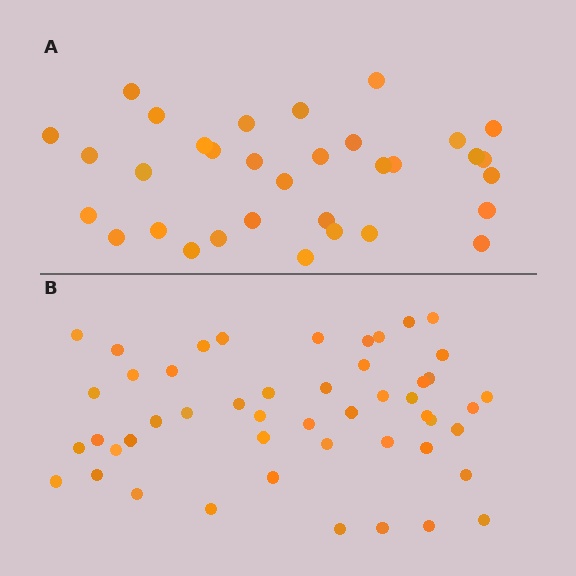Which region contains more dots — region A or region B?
Region B (the bottom region) has more dots.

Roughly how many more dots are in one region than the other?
Region B has approximately 15 more dots than region A.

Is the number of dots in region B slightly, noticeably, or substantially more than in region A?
Region B has substantially more. The ratio is roughly 1.5 to 1.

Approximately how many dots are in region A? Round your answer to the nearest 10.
About 30 dots. (The exact count is 33, which rounds to 30.)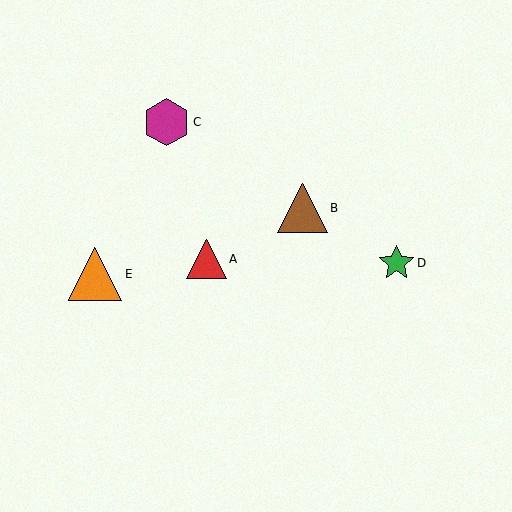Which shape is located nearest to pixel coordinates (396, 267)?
The green star (labeled D) at (397, 263) is nearest to that location.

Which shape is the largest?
The orange triangle (labeled E) is the largest.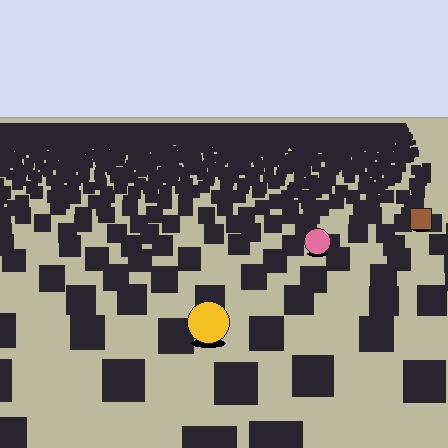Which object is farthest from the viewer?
The brown square is farthest from the viewer. It appears smaller and the ground texture around it is denser.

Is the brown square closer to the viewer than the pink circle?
No. The pink circle is closer — you can tell from the texture gradient: the ground texture is coarser near it.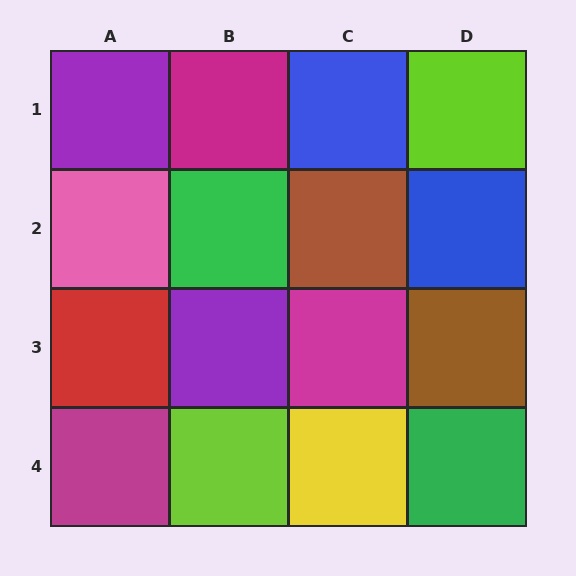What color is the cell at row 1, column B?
Magenta.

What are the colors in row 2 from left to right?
Pink, green, brown, blue.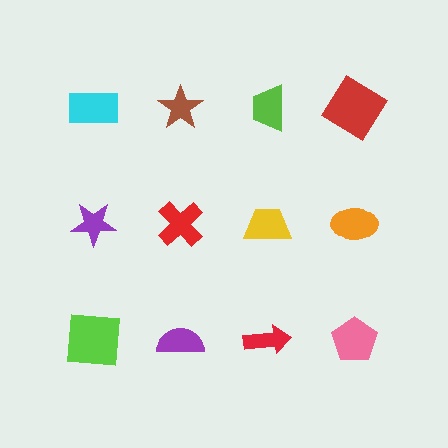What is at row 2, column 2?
A red cross.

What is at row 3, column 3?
A red arrow.